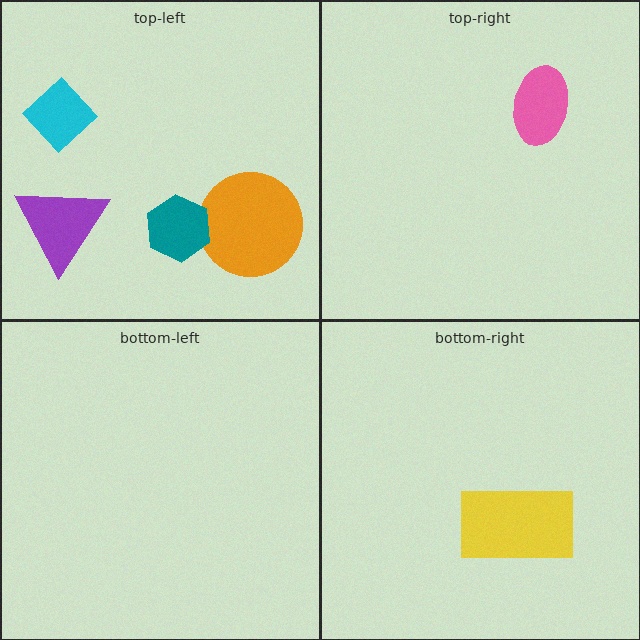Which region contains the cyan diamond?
The top-left region.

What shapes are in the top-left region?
The purple triangle, the cyan diamond, the orange circle, the teal hexagon.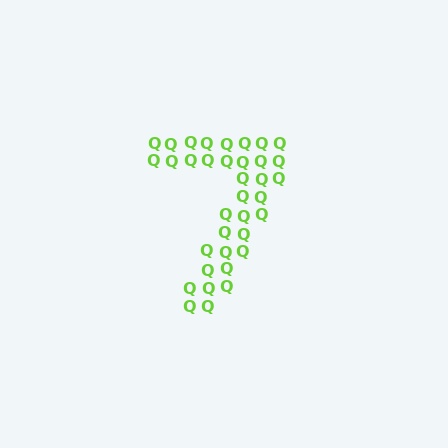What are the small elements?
The small elements are letter Q's.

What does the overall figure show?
The overall figure shows the digit 7.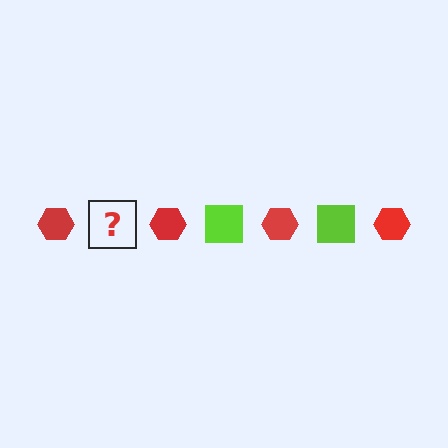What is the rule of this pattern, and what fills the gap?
The rule is that the pattern alternates between red hexagon and lime square. The gap should be filled with a lime square.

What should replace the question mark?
The question mark should be replaced with a lime square.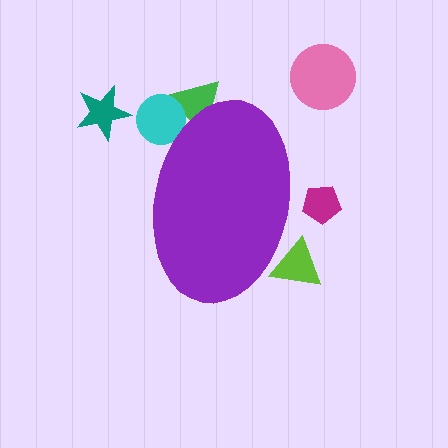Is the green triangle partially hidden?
Yes, the green triangle is partially hidden behind the purple ellipse.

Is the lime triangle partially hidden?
Yes, the lime triangle is partially hidden behind the purple ellipse.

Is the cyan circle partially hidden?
Yes, the cyan circle is partially hidden behind the purple ellipse.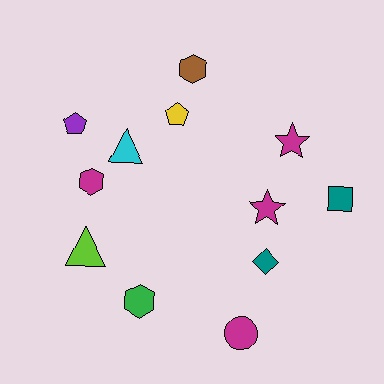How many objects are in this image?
There are 12 objects.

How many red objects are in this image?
There are no red objects.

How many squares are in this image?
There is 1 square.